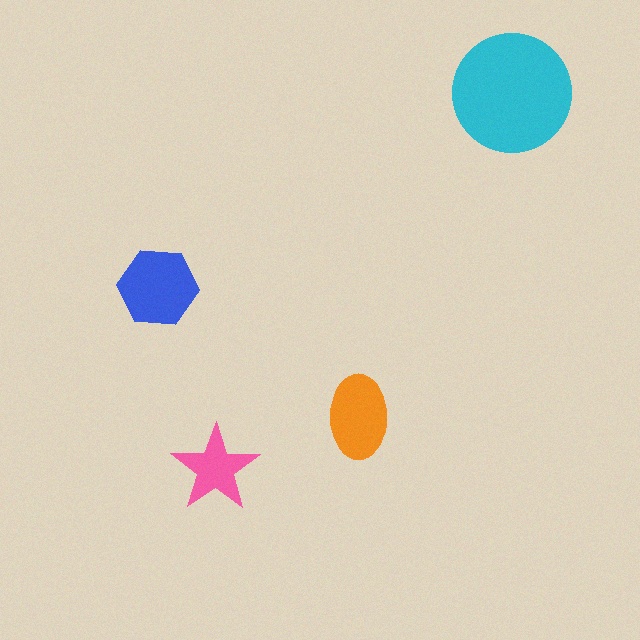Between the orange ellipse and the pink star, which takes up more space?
The orange ellipse.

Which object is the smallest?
The pink star.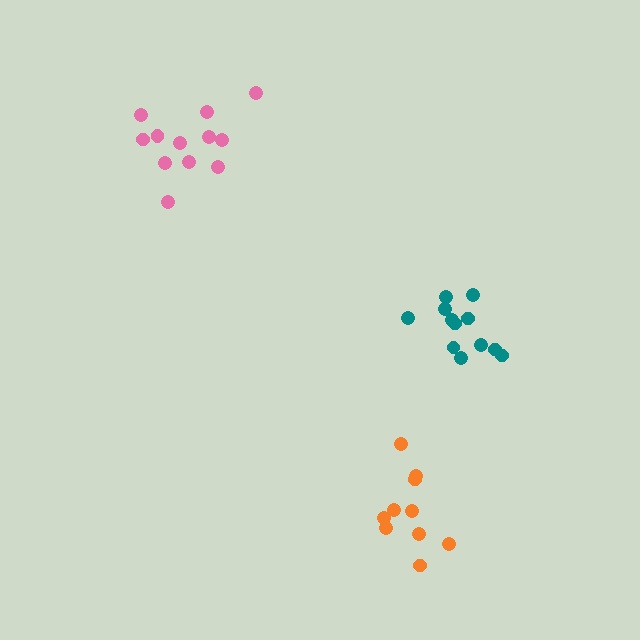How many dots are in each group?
Group 1: 12 dots, Group 2: 10 dots, Group 3: 12 dots (34 total).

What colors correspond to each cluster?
The clusters are colored: teal, orange, pink.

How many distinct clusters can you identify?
There are 3 distinct clusters.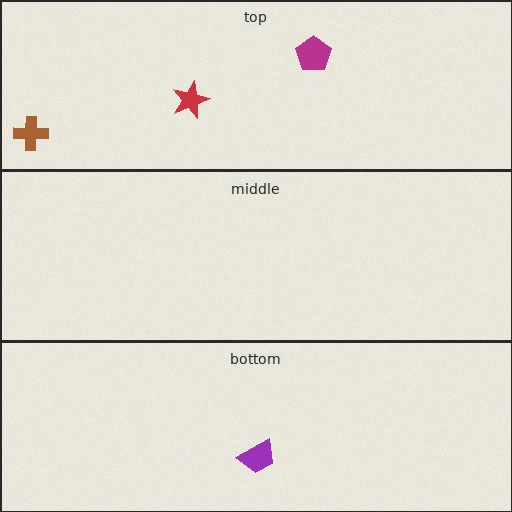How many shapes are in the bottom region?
1.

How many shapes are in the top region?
3.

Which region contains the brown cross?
The top region.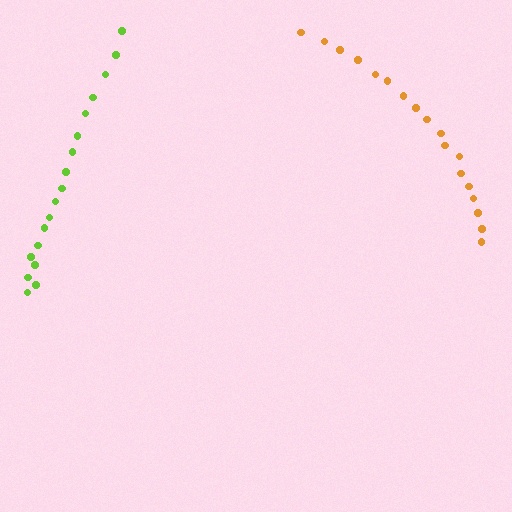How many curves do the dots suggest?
There are 2 distinct paths.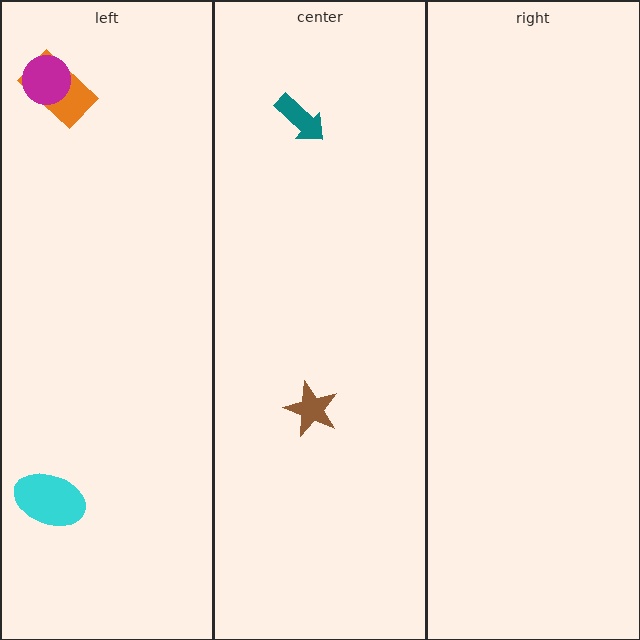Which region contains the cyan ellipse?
The left region.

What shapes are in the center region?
The brown star, the teal arrow.